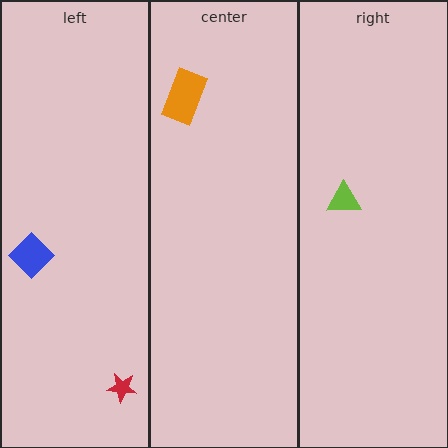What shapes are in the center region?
The orange rectangle.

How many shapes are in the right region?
1.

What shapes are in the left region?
The red star, the blue diamond.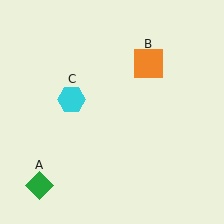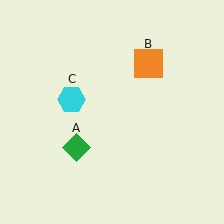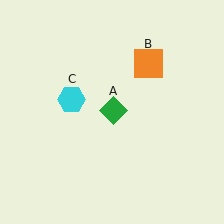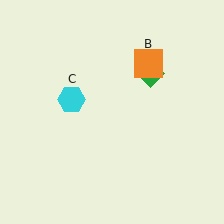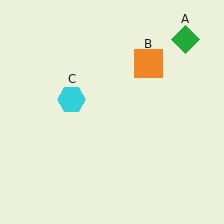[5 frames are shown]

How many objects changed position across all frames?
1 object changed position: green diamond (object A).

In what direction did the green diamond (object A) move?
The green diamond (object A) moved up and to the right.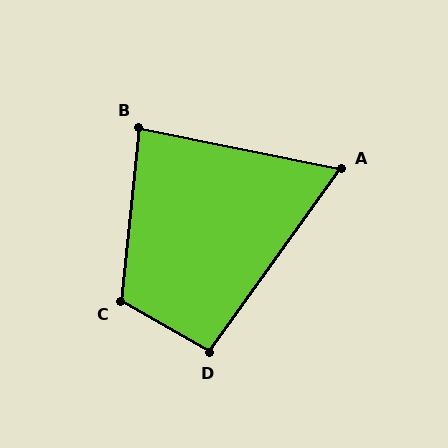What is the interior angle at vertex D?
Approximately 96 degrees (obtuse).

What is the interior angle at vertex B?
Approximately 84 degrees (acute).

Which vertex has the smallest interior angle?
A, at approximately 66 degrees.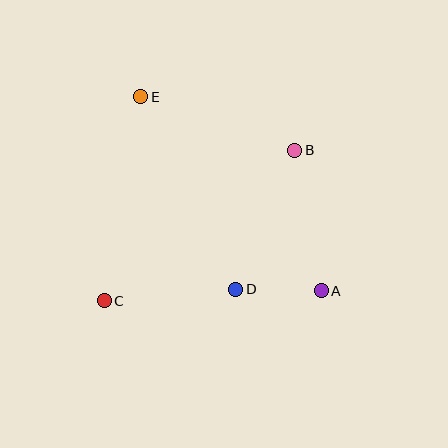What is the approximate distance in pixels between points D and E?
The distance between D and E is approximately 215 pixels.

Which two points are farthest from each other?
Points A and E are farthest from each other.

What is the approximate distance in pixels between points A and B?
The distance between A and B is approximately 143 pixels.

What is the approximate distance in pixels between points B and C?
The distance between B and C is approximately 243 pixels.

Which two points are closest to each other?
Points A and D are closest to each other.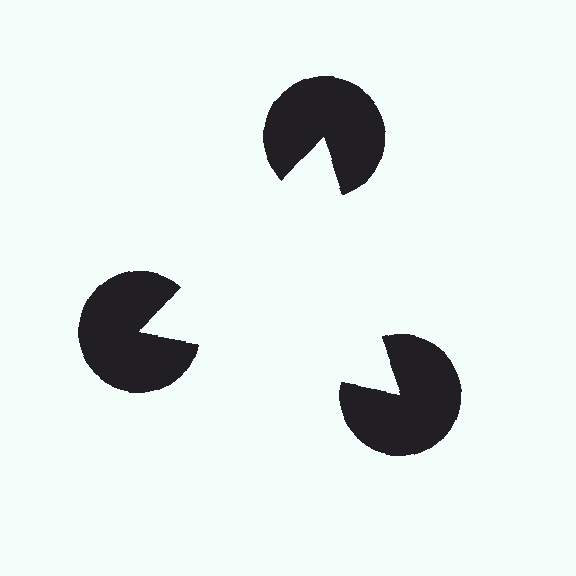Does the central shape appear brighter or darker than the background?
It typically appears slightly brighter than the background, even though no actual brightness change is drawn.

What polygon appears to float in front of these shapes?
An illusory triangle — its edges are inferred from the aligned wedge cuts in the pac-man discs, not physically drawn.